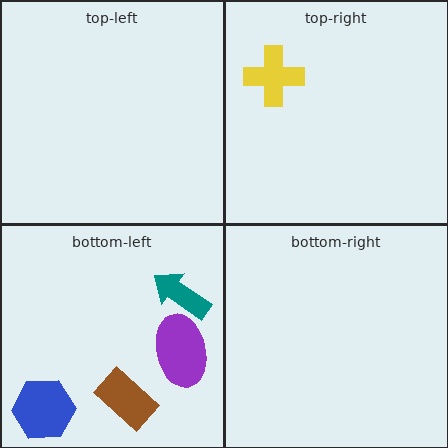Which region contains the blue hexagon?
The bottom-left region.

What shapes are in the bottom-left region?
The teal arrow, the blue hexagon, the brown rectangle, the purple ellipse.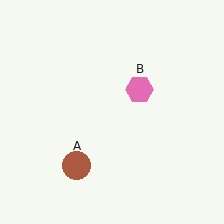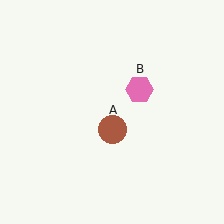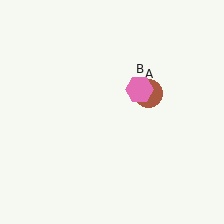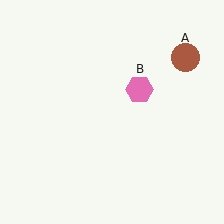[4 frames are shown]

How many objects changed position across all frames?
1 object changed position: brown circle (object A).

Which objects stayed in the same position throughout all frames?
Pink hexagon (object B) remained stationary.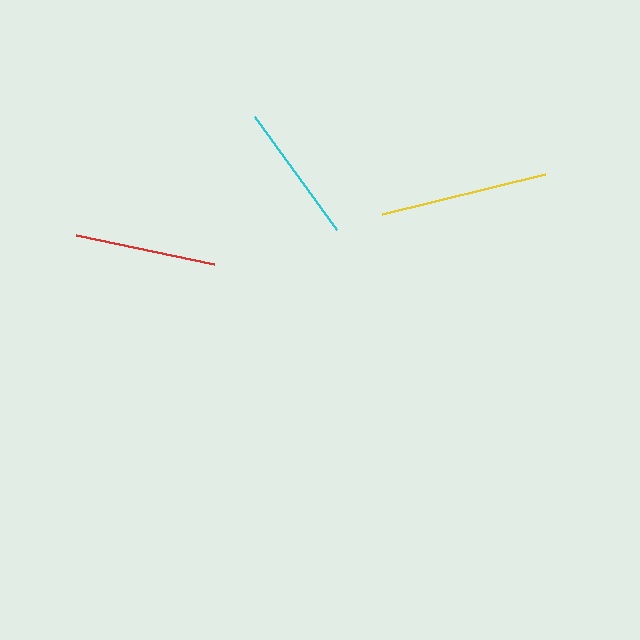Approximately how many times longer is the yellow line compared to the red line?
The yellow line is approximately 1.2 times the length of the red line.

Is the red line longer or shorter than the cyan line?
The red line is longer than the cyan line.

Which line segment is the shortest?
The cyan line is the shortest at approximately 140 pixels.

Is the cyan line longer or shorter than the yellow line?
The yellow line is longer than the cyan line.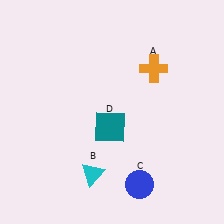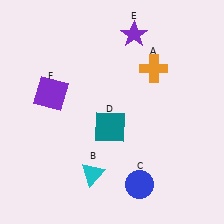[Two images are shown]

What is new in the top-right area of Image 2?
A purple star (E) was added in the top-right area of Image 2.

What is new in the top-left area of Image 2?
A purple square (F) was added in the top-left area of Image 2.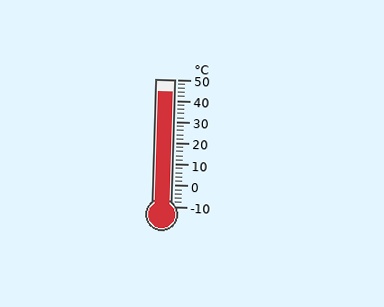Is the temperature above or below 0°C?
The temperature is above 0°C.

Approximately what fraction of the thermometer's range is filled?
The thermometer is filled to approximately 90% of its range.